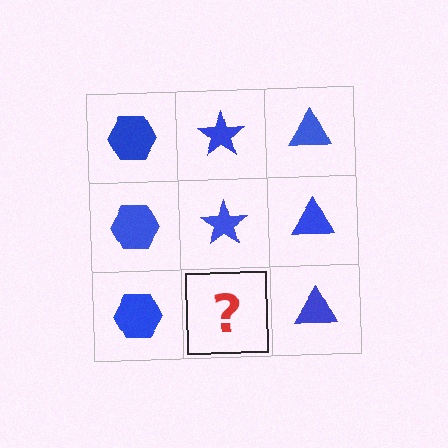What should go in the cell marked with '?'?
The missing cell should contain a blue star.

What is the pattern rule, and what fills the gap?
The rule is that each column has a consistent shape. The gap should be filled with a blue star.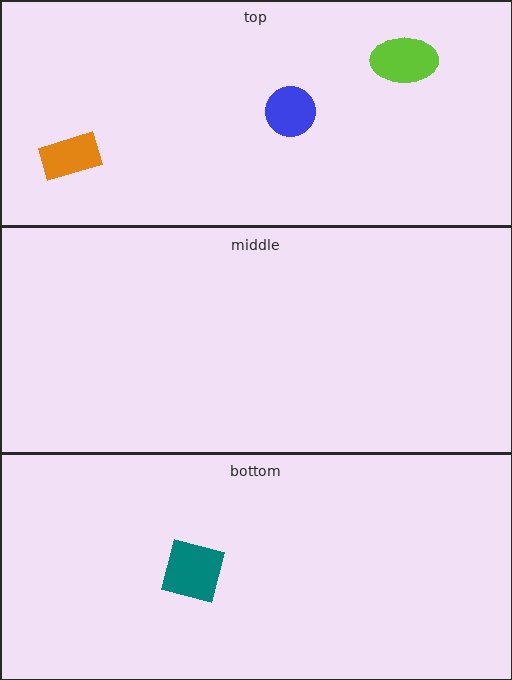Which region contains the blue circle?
The top region.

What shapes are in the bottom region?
The teal square.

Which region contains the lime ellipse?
The top region.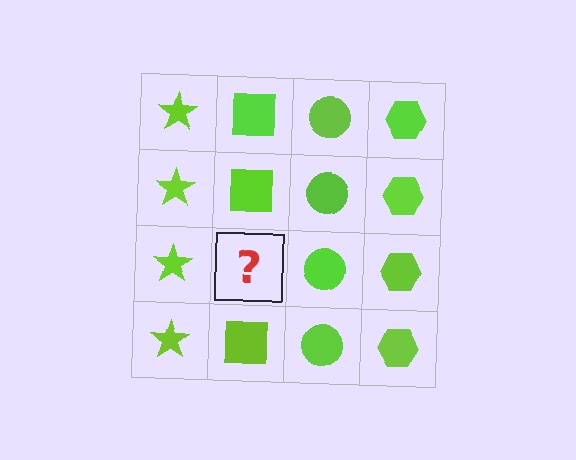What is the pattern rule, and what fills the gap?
The rule is that each column has a consistent shape. The gap should be filled with a lime square.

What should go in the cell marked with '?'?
The missing cell should contain a lime square.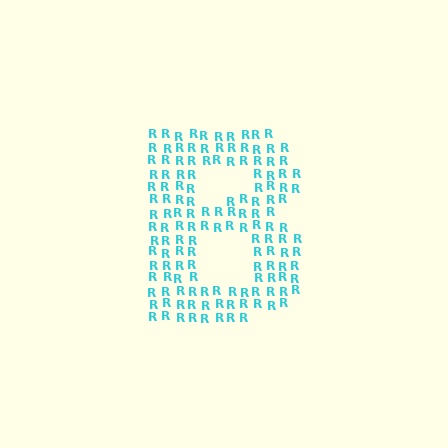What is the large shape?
The large shape is the letter B.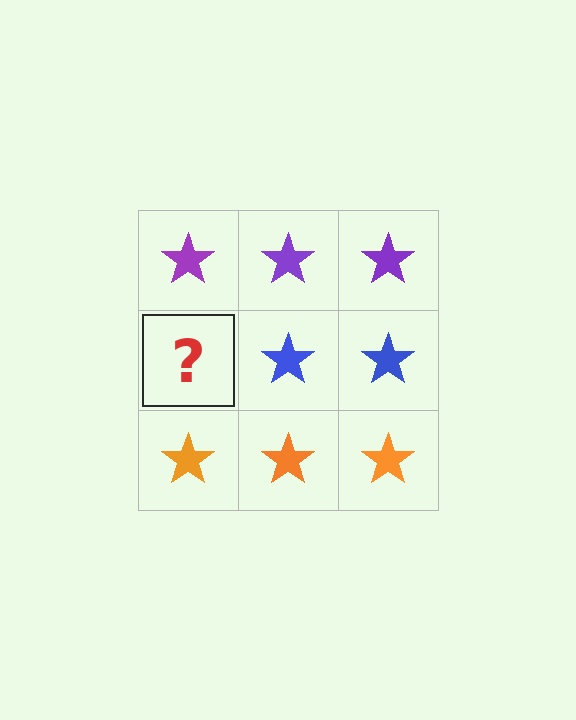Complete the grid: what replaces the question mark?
The question mark should be replaced with a blue star.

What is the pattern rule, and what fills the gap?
The rule is that each row has a consistent color. The gap should be filled with a blue star.